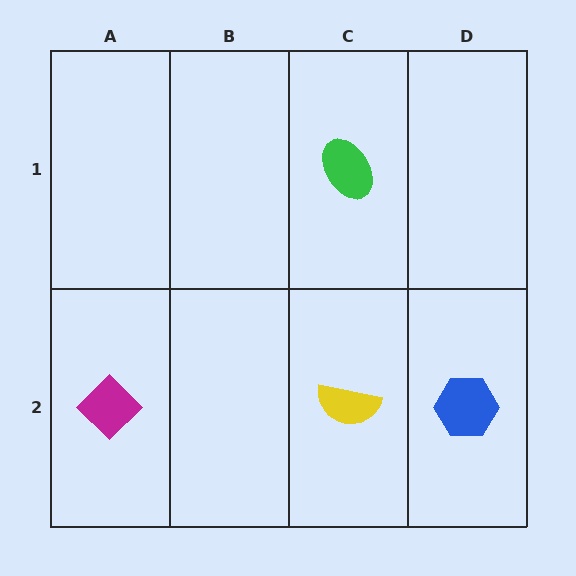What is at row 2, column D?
A blue hexagon.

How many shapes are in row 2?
3 shapes.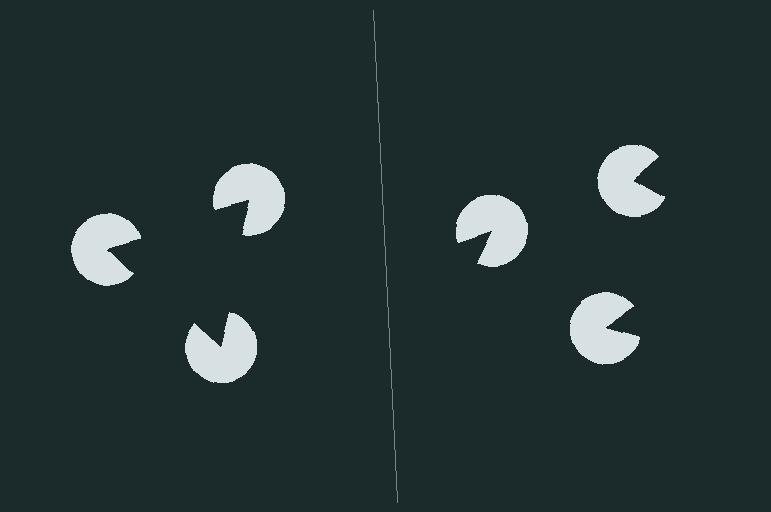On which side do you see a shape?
An illusory triangle appears on the left side. On the right side the wedge cuts are rotated, so no coherent shape forms.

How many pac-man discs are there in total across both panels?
6 — 3 on each side.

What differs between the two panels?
The pac-man discs are positioned identically on both sides; only the wedge orientations differ. On the left they align to a triangle; on the right they are misaligned.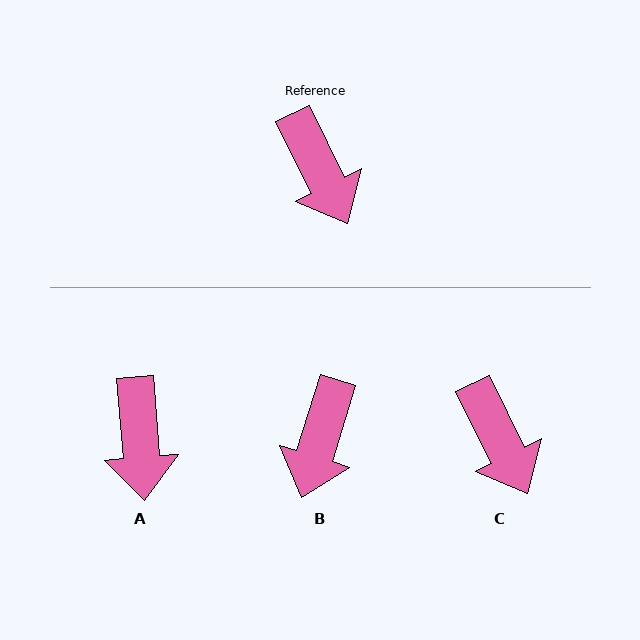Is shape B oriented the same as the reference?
No, it is off by about 44 degrees.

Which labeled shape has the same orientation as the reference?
C.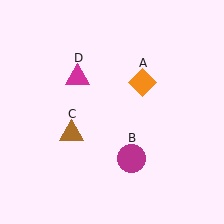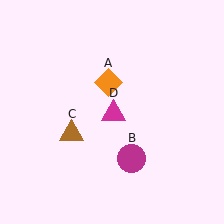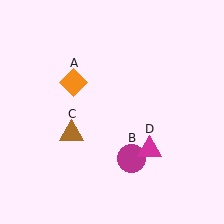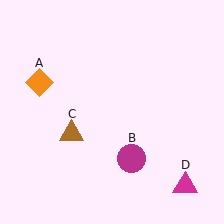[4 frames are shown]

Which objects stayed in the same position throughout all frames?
Magenta circle (object B) and brown triangle (object C) remained stationary.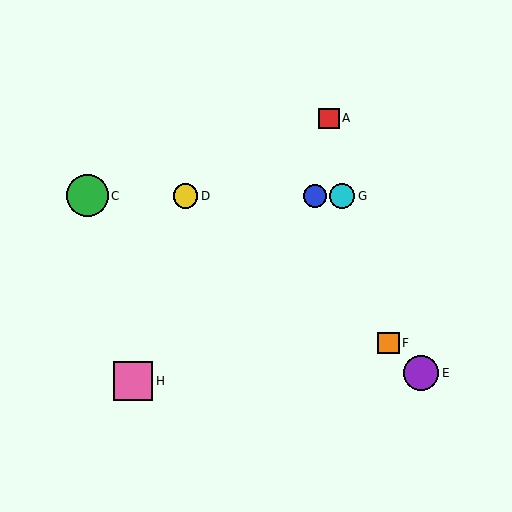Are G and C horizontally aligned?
Yes, both are at y≈196.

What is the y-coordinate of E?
Object E is at y≈373.